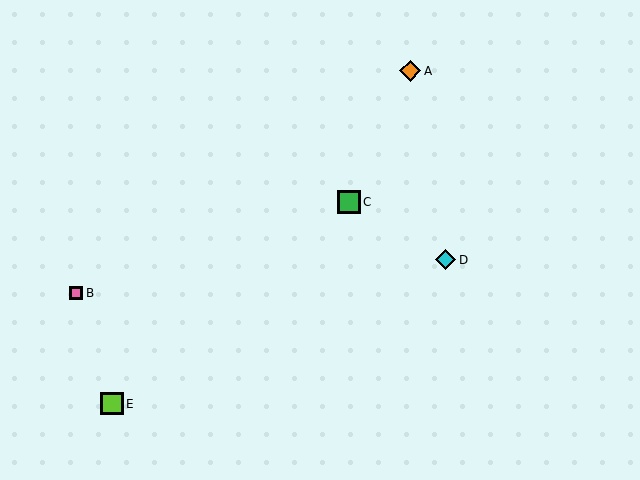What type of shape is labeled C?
Shape C is a green square.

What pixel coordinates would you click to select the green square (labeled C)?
Click at (349, 202) to select the green square C.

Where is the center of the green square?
The center of the green square is at (349, 202).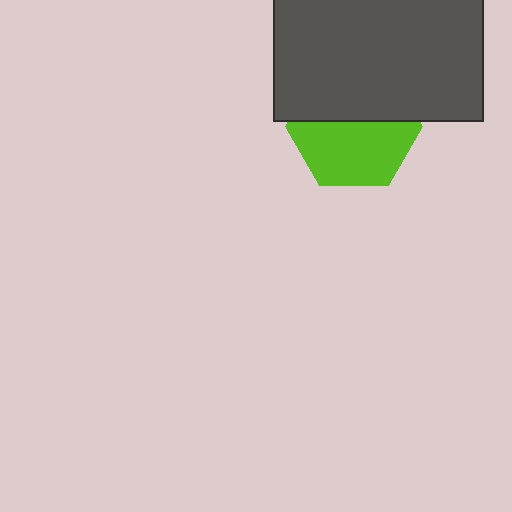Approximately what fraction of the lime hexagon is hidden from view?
Roughly 45% of the lime hexagon is hidden behind the dark gray rectangle.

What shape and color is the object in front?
The object in front is a dark gray rectangle.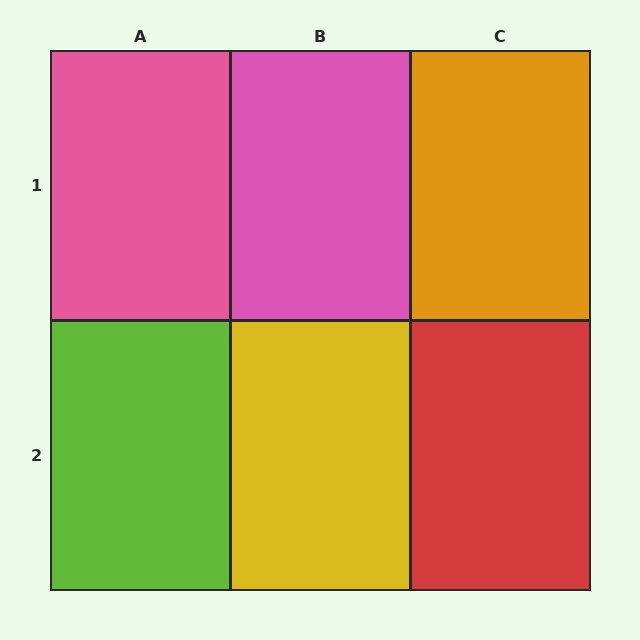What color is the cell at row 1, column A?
Pink.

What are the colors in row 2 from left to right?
Lime, yellow, red.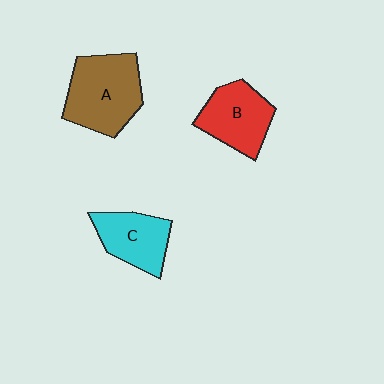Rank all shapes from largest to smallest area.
From largest to smallest: A (brown), B (red), C (cyan).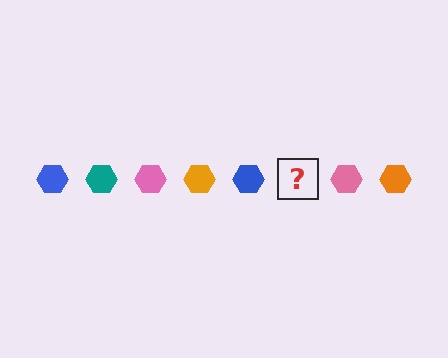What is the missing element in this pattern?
The missing element is a teal hexagon.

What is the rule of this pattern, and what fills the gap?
The rule is that the pattern cycles through blue, teal, pink, orange hexagons. The gap should be filled with a teal hexagon.